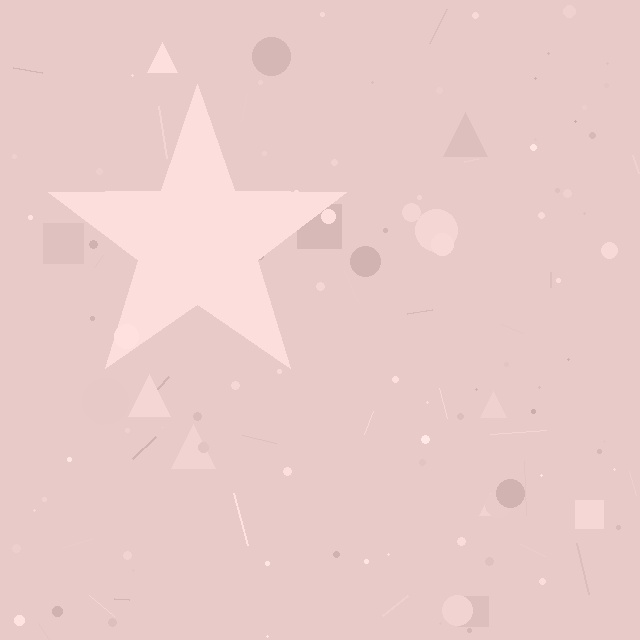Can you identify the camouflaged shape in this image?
The camouflaged shape is a star.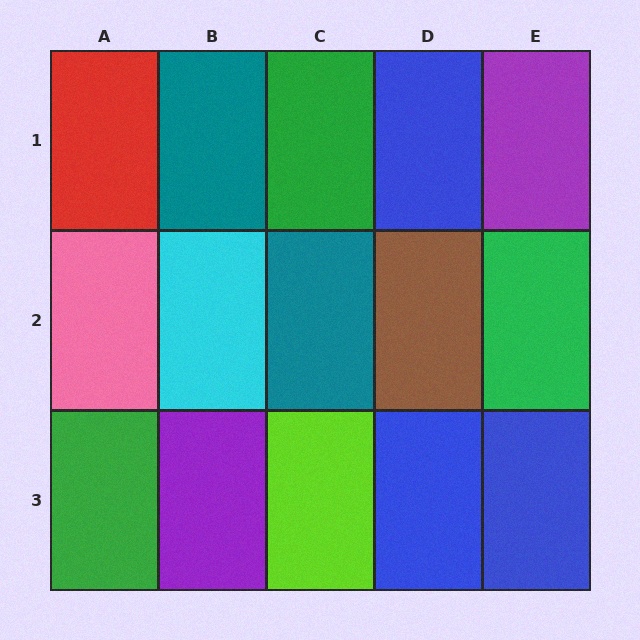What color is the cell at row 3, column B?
Purple.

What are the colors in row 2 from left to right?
Pink, cyan, teal, brown, green.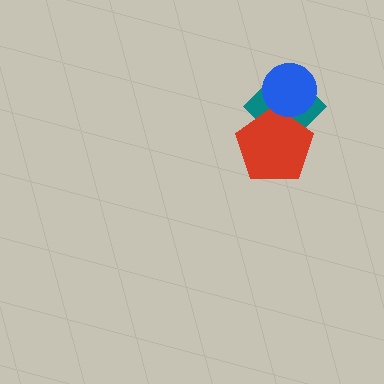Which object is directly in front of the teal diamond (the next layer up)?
The red pentagon is directly in front of the teal diamond.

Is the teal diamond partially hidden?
Yes, it is partially covered by another shape.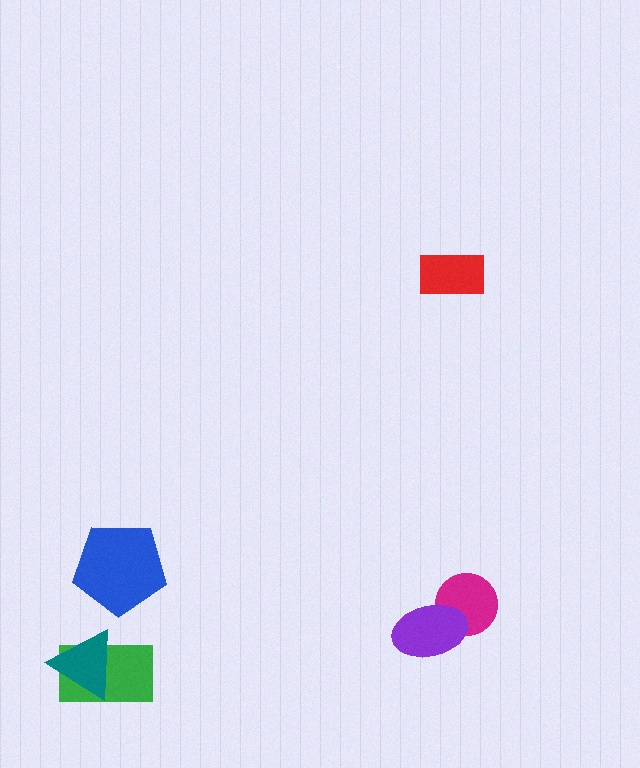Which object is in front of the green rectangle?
The teal triangle is in front of the green rectangle.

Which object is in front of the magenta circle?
The purple ellipse is in front of the magenta circle.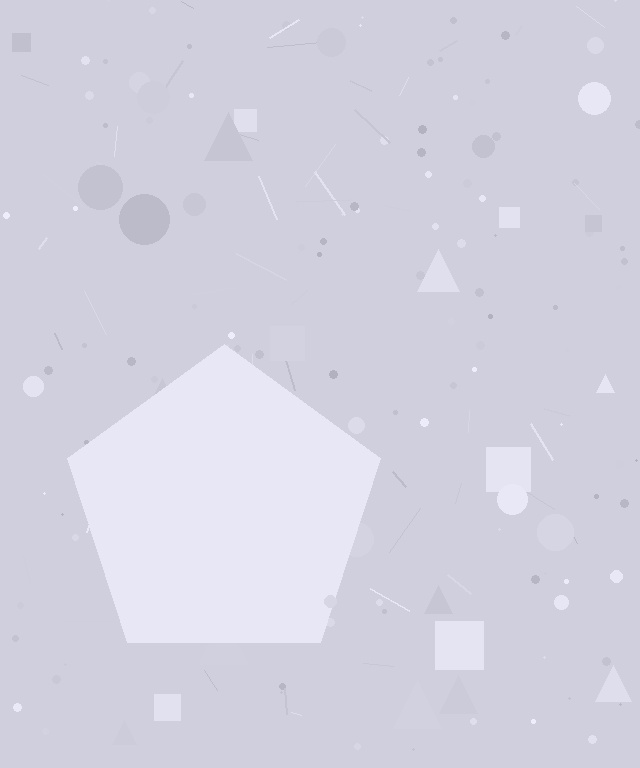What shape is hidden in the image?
A pentagon is hidden in the image.